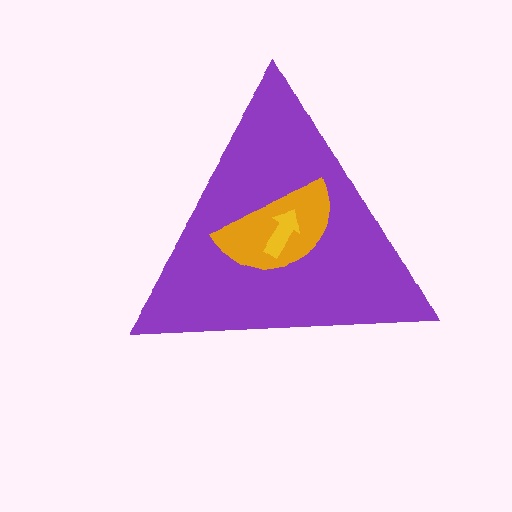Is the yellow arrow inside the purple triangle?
Yes.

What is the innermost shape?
The yellow arrow.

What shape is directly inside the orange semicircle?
The yellow arrow.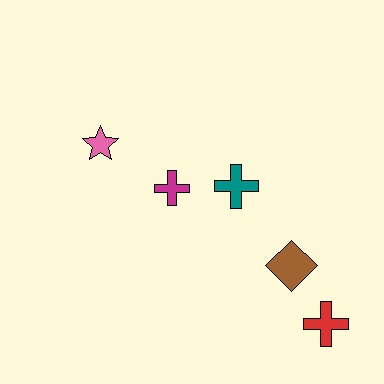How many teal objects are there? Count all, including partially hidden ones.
There is 1 teal object.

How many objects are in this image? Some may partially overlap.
There are 5 objects.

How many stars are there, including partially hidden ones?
There is 1 star.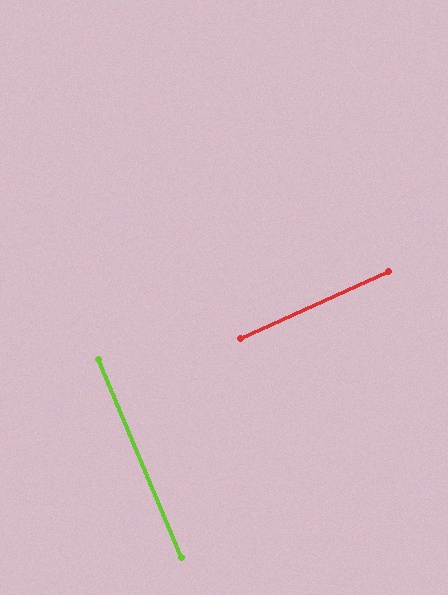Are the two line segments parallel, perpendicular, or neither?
Perpendicular — they meet at approximately 88°.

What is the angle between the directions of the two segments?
Approximately 88 degrees.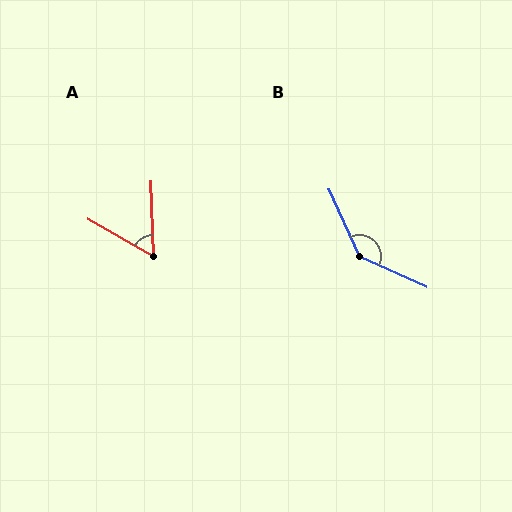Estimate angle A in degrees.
Approximately 58 degrees.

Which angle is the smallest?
A, at approximately 58 degrees.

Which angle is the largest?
B, at approximately 139 degrees.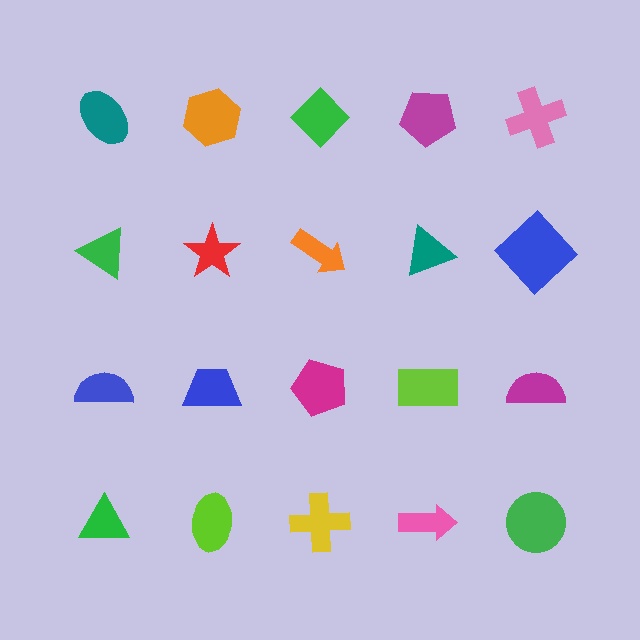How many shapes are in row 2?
5 shapes.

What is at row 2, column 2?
A red star.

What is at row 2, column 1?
A green triangle.